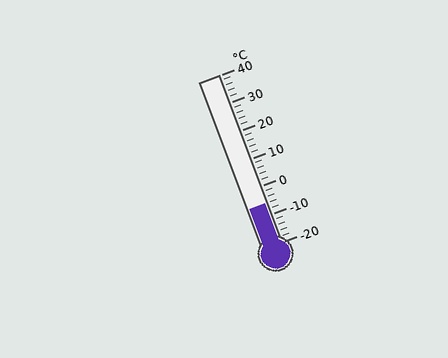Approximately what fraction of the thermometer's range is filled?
The thermometer is filled to approximately 25% of its range.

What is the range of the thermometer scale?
The thermometer scale ranges from -20°C to 40°C.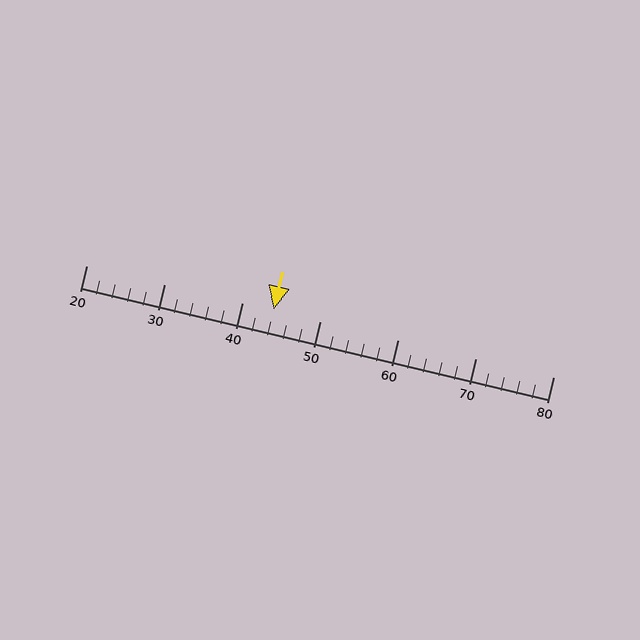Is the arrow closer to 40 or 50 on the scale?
The arrow is closer to 40.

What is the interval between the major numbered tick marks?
The major tick marks are spaced 10 units apart.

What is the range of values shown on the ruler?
The ruler shows values from 20 to 80.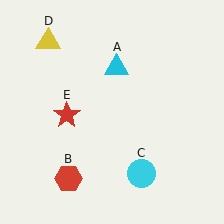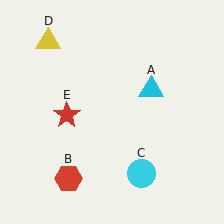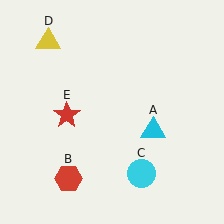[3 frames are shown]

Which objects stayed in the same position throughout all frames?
Red hexagon (object B) and cyan circle (object C) and yellow triangle (object D) and red star (object E) remained stationary.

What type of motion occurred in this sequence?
The cyan triangle (object A) rotated clockwise around the center of the scene.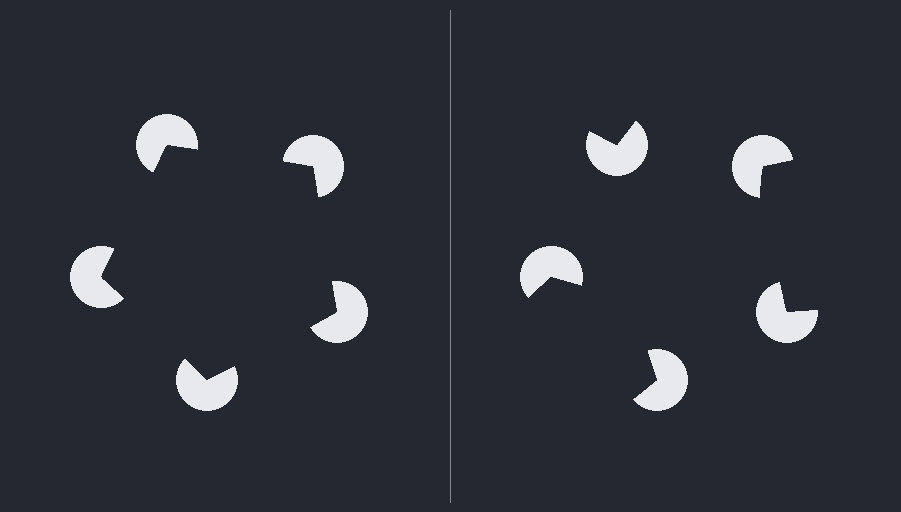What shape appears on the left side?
An illusory pentagon.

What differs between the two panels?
The pac-man discs are positioned identically on both sides; only the wedge orientations differ. On the left they align to a pentagon; on the right they are misaligned.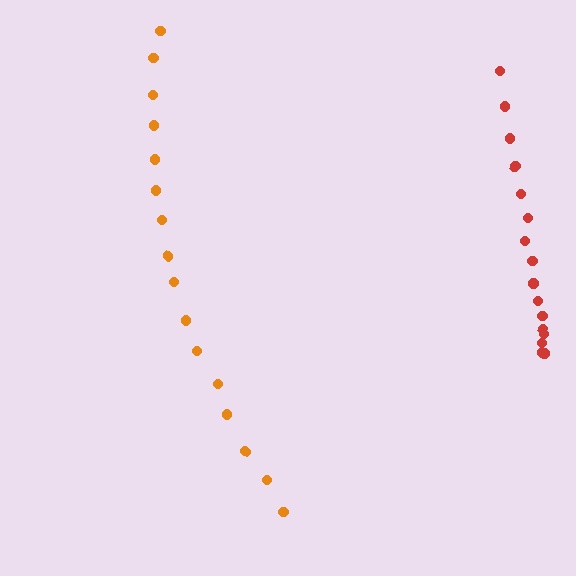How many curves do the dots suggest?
There are 2 distinct paths.